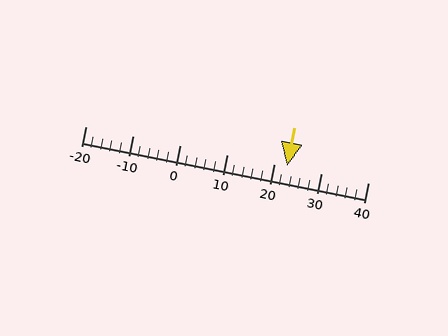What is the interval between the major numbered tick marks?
The major tick marks are spaced 10 units apart.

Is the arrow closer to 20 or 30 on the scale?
The arrow is closer to 20.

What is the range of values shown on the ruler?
The ruler shows values from -20 to 40.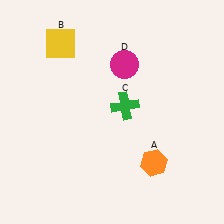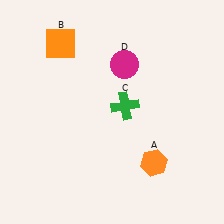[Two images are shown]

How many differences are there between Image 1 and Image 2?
There is 1 difference between the two images.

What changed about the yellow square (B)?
In Image 1, B is yellow. In Image 2, it changed to orange.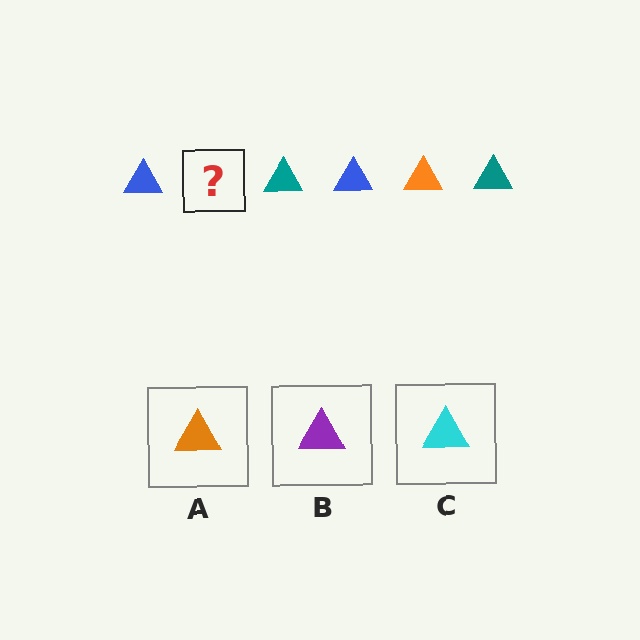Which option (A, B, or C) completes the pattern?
A.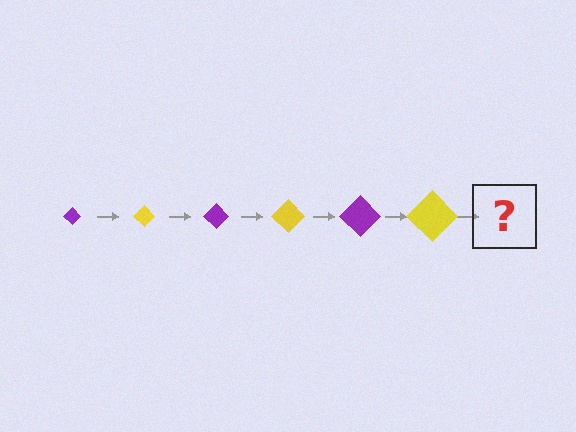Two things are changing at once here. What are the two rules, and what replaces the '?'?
The two rules are that the diamond grows larger each step and the color cycles through purple and yellow. The '?' should be a purple diamond, larger than the previous one.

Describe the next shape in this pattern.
It should be a purple diamond, larger than the previous one.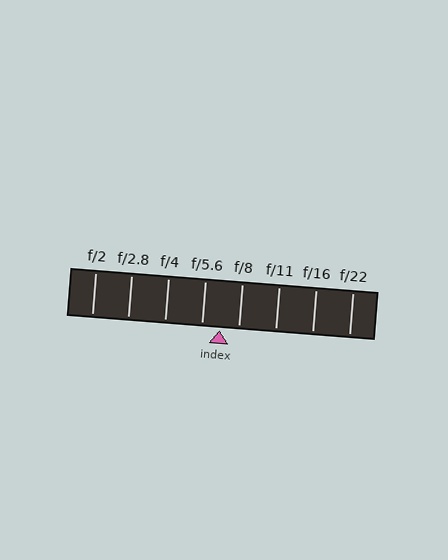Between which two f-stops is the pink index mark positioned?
The index mark is between f/5.6 and f/8.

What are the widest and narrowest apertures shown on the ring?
The widest aperture shown is f/2 and the narrowest is f/22.